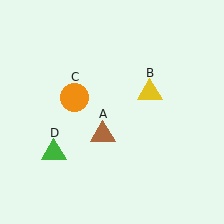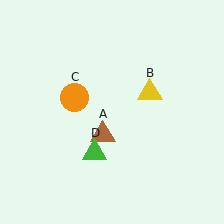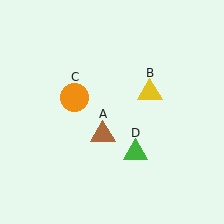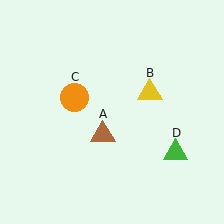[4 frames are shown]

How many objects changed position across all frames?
1 object changed position: green triangle (object D).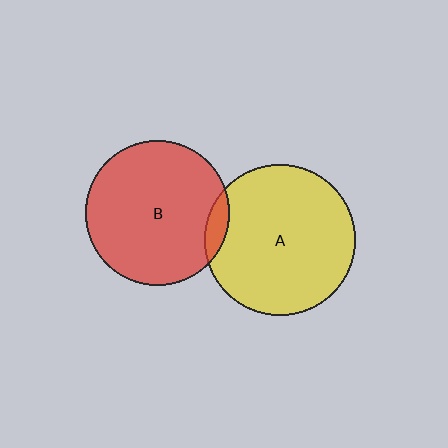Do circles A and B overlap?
Yes.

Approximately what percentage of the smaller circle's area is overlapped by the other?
Approximately 10%.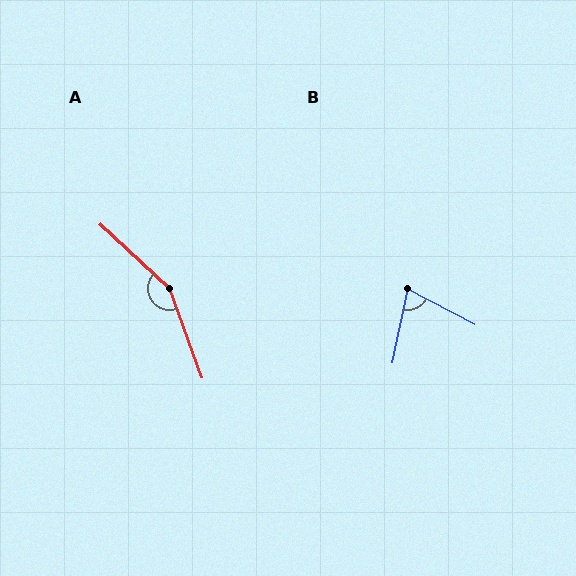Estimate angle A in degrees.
Approximately 153 degrees.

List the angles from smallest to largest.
B (74°), A (153°).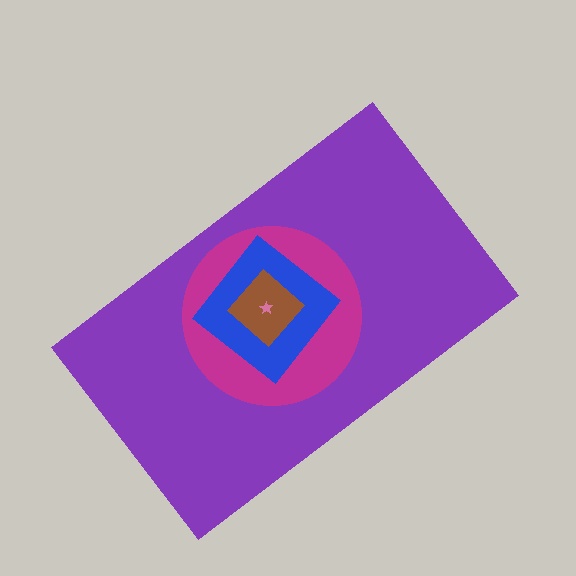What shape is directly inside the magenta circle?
The blue diamond.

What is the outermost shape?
The purple rectangle.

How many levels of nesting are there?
5.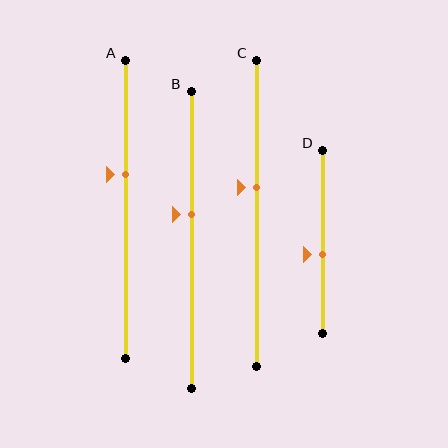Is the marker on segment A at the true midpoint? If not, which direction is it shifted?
No, the marker on segment A is shifted upward by about 12% of the segment length.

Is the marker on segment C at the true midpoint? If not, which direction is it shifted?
No, the marker on segment C is shifted upward by about 8% of the segment length.